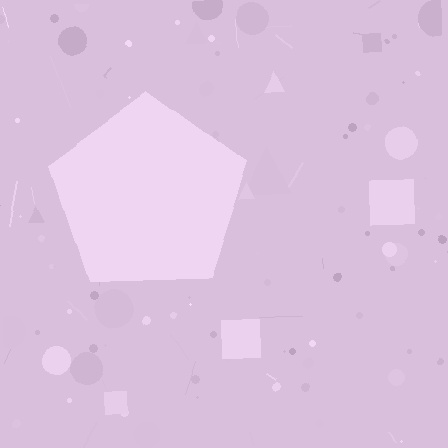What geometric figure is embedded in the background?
A pentagon is embedded in the background.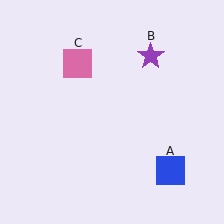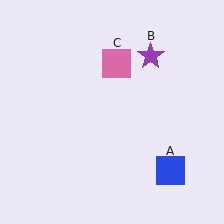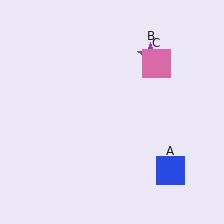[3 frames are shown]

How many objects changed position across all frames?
1 object changed position: pink square (object C).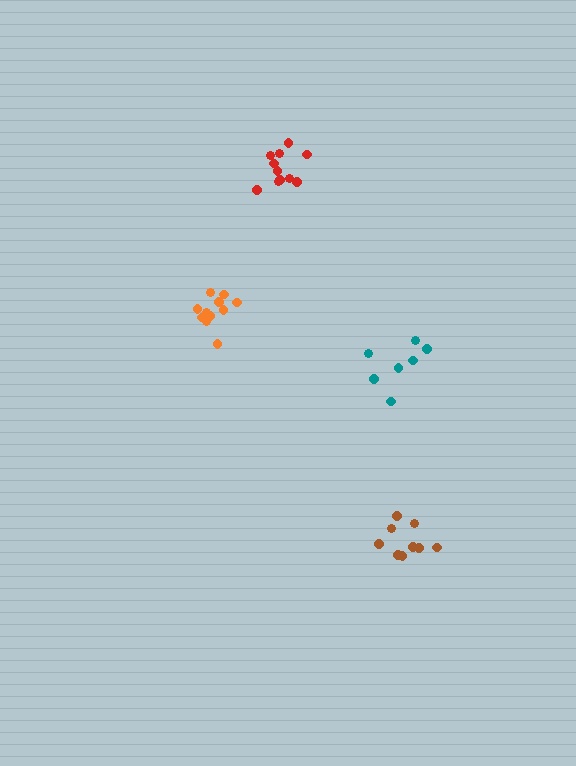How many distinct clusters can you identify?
There are 4 distinct clusters.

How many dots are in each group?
Group 1: 7 dots, Group 2: 11 dots, Group 3: 9 dots, Group 4: 11 dots (38 total).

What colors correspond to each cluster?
The clusters are colored: teal, orange, brown, red.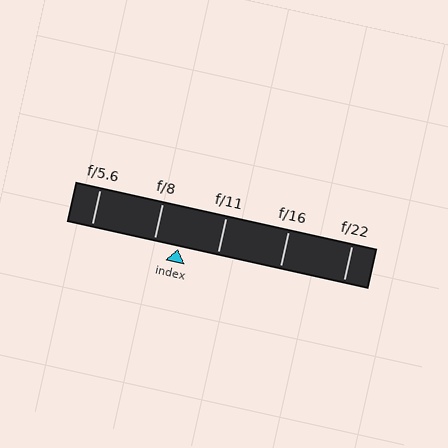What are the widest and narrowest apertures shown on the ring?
The widest aperture shown is f/5.6 and the narrowest is f/22.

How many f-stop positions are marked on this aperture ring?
There are 5 f-stop positions marked.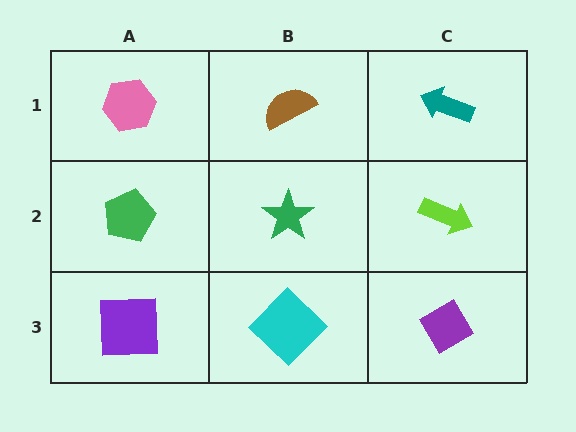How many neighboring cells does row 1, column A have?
2.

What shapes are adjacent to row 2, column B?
A brown semicircle (row 1, column B), a cyan diamond (row 3, column B), a green pentagon (row 2, column A), a lime arrow (row 2, column C).